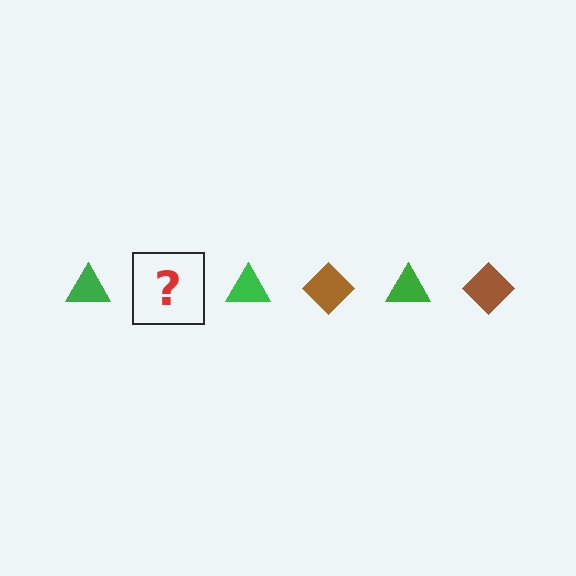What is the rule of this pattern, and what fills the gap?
The rule is that the pattern alternates between green triangle and brown diamond. The gap should be filled with a brown diamond.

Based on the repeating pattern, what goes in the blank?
The blank should be a brown diamond.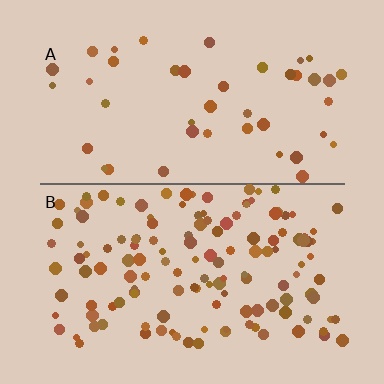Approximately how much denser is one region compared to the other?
Approximately 3.2× — region B over region A.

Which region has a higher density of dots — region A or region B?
B (the bottom).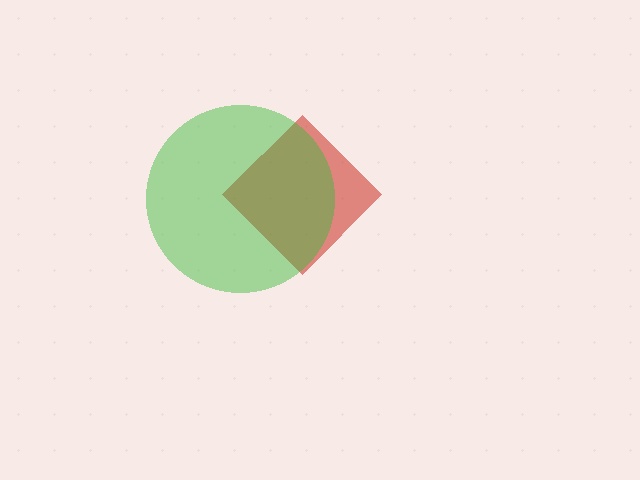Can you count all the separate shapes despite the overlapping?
Yes, there are 2 separate shapes.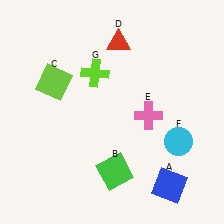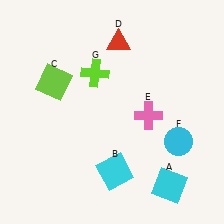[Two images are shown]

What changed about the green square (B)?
In Image 1, B is green. In Image 2, it changed to cyan.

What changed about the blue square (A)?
In Image 1, A is blue. In Image 2, it changed to cyan.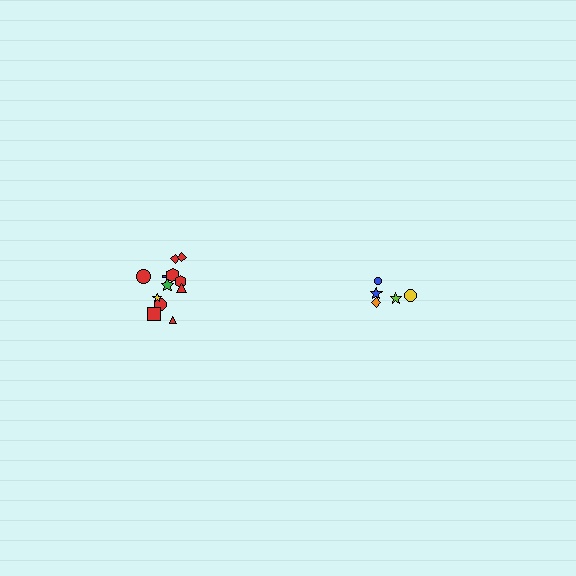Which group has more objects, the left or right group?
The left group.